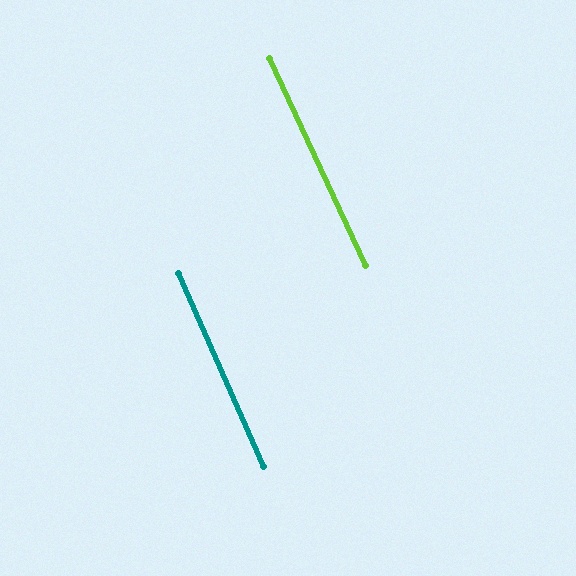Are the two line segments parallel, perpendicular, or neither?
Parallel — their directions differ by only 0.9°.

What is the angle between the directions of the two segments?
Approximately 1 degree.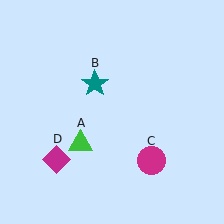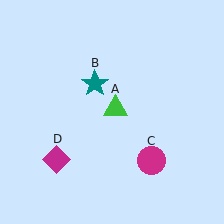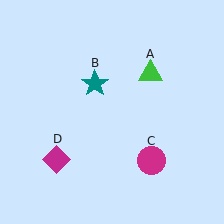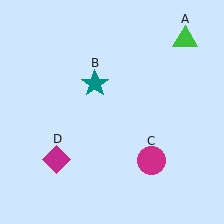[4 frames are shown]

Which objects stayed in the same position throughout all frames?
Teal star (object B) and magenta circle (object C) and magenta diamond (object D) remained stationary.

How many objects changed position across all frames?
1 object changed position: green triangle (object A).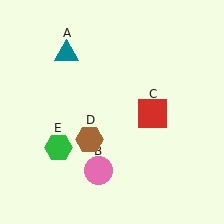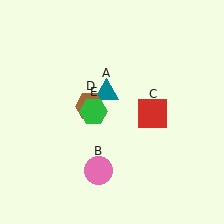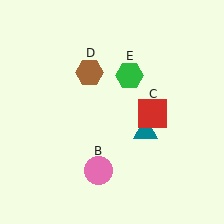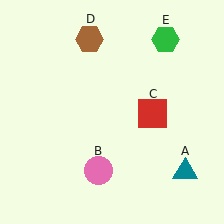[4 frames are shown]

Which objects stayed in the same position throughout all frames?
Pink circle (object B) and red square (object C) remained stationary.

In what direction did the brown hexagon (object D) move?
The brown hexagon (object D) moved up.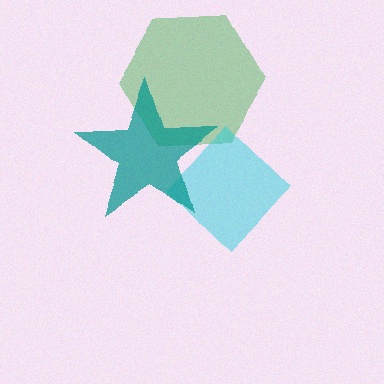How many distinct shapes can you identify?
There are 3 distinct shapes: a green hexagon, a cyan diamond, a teal star.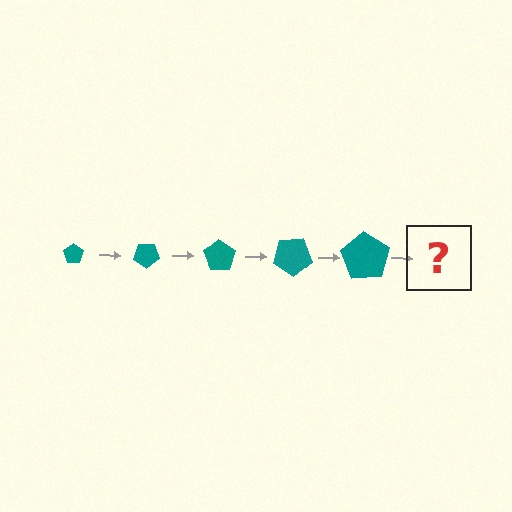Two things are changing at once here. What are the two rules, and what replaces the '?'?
The two rules are that the pentagon grows larger each step and it rotates 35 degrees each step. The '?' should be a pentagon, larger than the previous one and rotated 175 degrees from the start.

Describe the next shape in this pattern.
It should be a pentagon, larger than the previous one and rotated 175 degrees from the start.